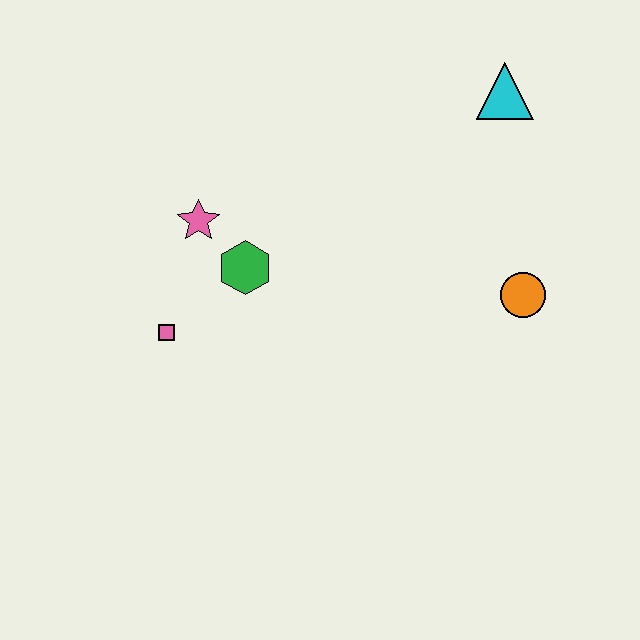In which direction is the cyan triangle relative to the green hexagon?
The cyan triangle is to the right of the green hexagon.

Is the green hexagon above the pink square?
Yes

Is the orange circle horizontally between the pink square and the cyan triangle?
No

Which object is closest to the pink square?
The green hexagon is closest to the pink square.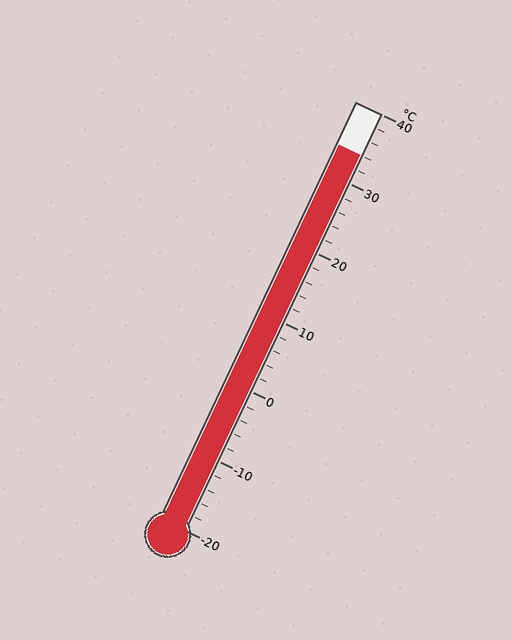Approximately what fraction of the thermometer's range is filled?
The thermometer is filled to approximately 90% of its range.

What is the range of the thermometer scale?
The thermometer scale ranges from -20°C to 40°C.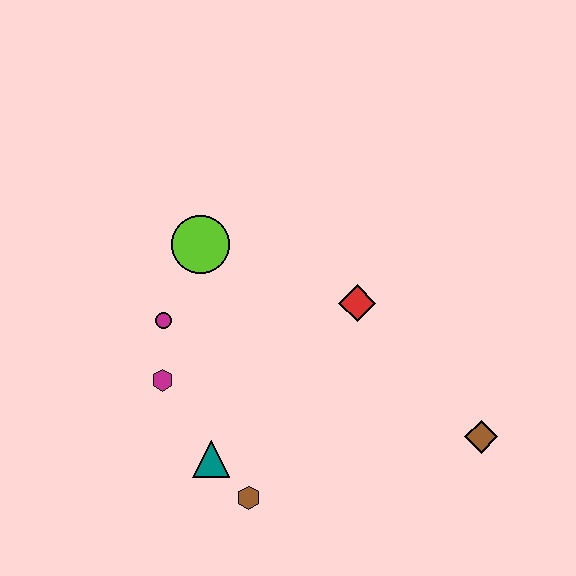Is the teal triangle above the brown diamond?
No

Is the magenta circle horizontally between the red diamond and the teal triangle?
No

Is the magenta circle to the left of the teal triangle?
Yes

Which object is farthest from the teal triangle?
The brown diamond is farthest from the teal triangle.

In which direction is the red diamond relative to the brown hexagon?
The red diamond is above the brown hexagon.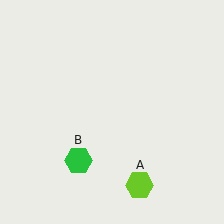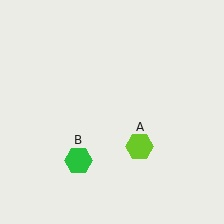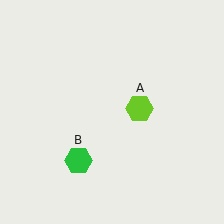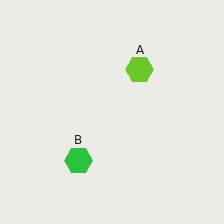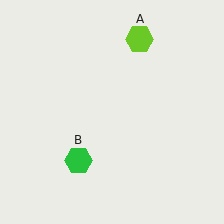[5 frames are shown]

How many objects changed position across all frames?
1 object changed position: lime hexagon (object A).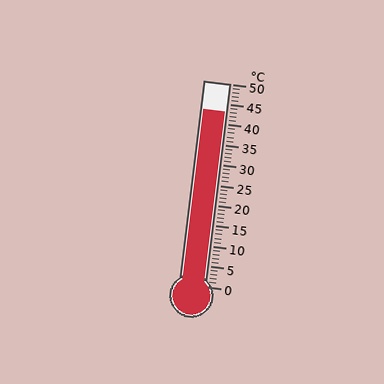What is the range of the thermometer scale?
The thermometer scale ranges from 0°C to 50°C.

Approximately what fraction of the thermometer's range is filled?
The thermometer is filled to approximately 85% of its range.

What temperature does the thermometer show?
The thermometer shows approximately 43°C.